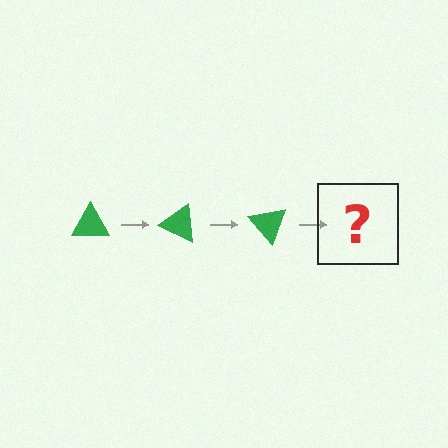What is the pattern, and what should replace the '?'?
The pattern is that the triangle rotates 25 degrees each step. The '?' should be a green triangle rotated 75 degrees.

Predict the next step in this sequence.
The next step is a green triangle rotated 75 degrees.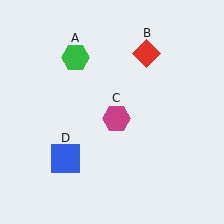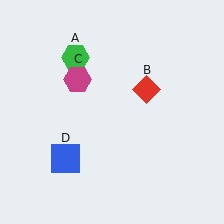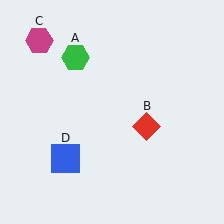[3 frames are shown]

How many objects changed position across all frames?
2 objects changed position: red diamond (object B), magenta hexagon (object C).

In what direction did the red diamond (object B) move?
The red diamond (object B) moved down.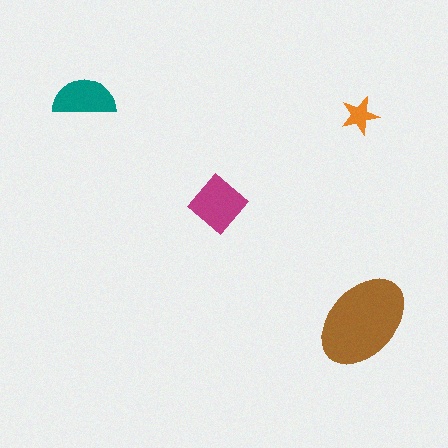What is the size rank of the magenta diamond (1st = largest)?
2nd.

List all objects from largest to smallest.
The brown ellipse, the magenta diamond, the teal semicircle, the orange star.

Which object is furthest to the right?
The brown ellipse is rightmost.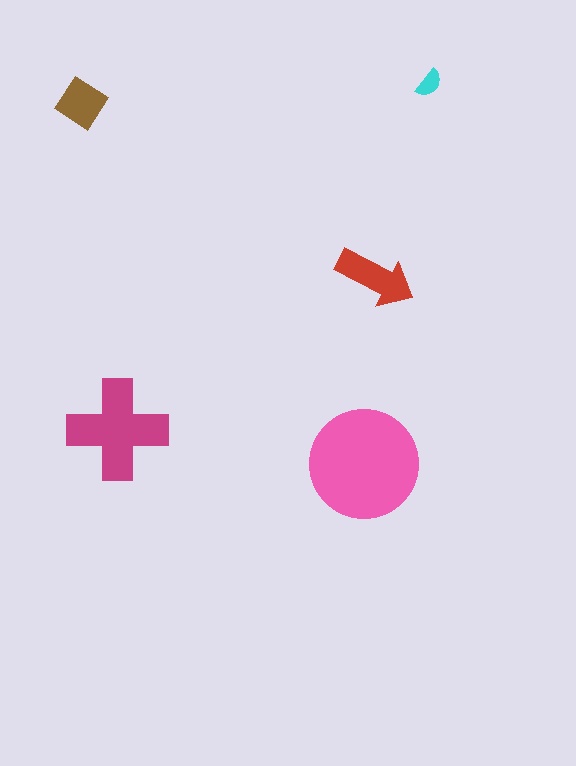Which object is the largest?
The pink circle.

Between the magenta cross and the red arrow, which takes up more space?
The magenta cross.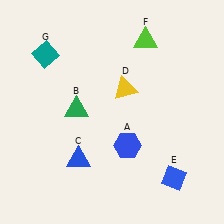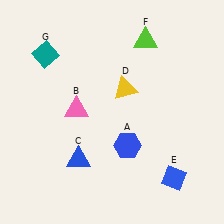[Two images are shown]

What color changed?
The triangle (B) changed from green in Image 1 to pink in Image 2.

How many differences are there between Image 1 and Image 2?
There is 1 difference between the two images.